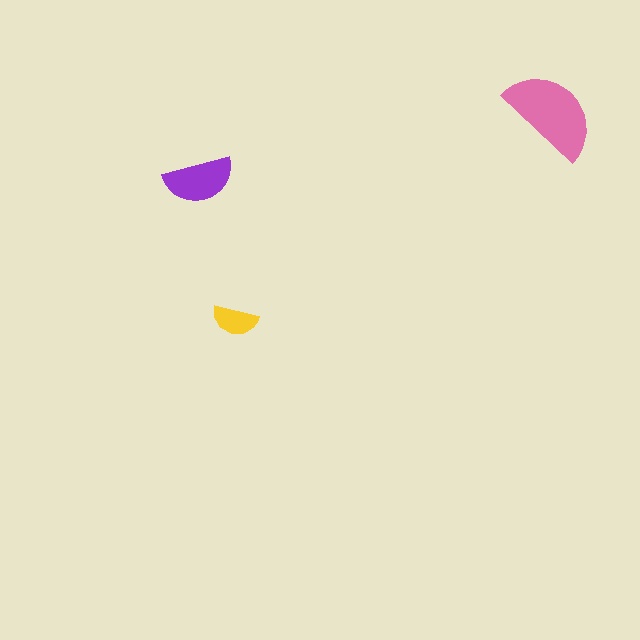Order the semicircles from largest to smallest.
the pink one, the purple one, the yellow one.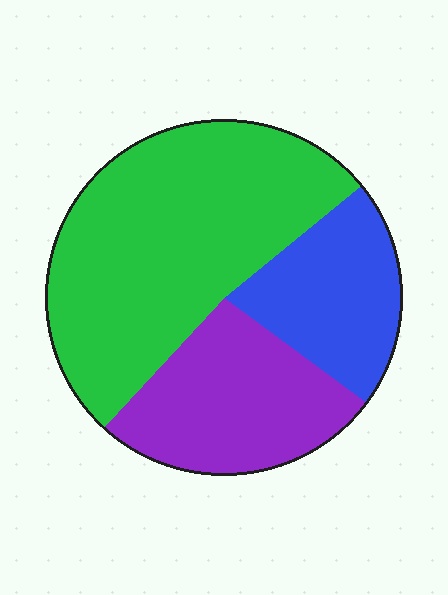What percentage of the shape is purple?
Purple covers roughly 25% of the shape.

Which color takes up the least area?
Blue, at roughly 20%.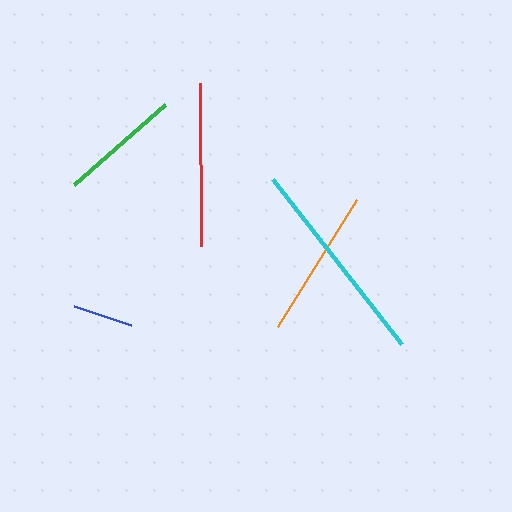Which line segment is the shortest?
The blue line is the shortest at approximately 60 pixels.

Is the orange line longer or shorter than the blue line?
The orange line is longer than the blue line.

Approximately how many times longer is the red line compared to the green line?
The red line is approximately 1.4 times the length of the green line.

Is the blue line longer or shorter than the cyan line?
The cyan line is longer than the blue line.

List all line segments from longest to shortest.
From longest to shortest: cyan, red, orange, green, blue.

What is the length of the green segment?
The green segment is approximately 121 pixels long.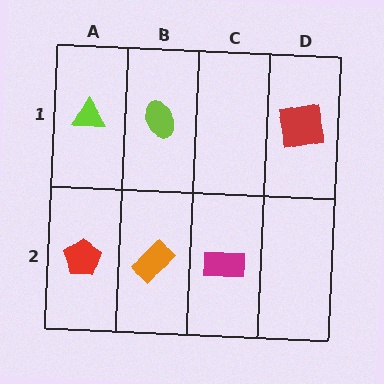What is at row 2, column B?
An orange rectangle.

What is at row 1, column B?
A lime ellipse.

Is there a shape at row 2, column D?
No, that cell is empty.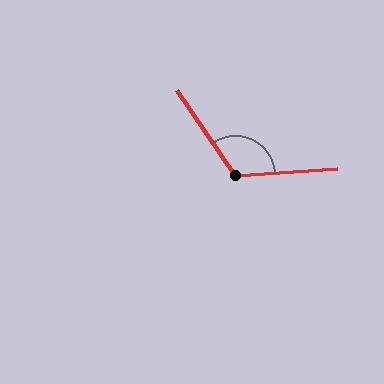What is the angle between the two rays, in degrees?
Approximately 120 degrees.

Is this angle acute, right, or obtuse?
It is obtuse.